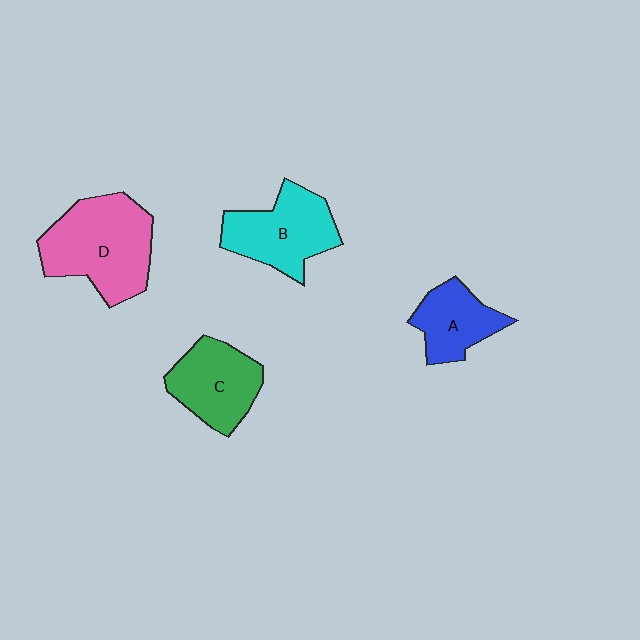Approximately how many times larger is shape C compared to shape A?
Approximately 1.3 times.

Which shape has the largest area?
Shape D (pink).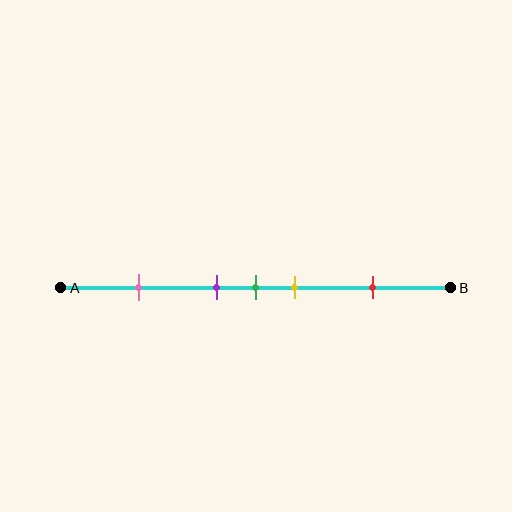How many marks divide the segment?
There are 5 marks dividing the segment.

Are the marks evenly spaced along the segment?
No, the marks are not evenly spaced.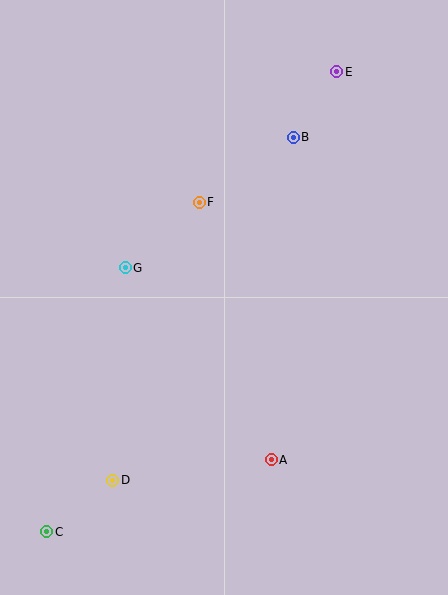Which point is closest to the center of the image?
Point F at (199, 202) is closest to the center.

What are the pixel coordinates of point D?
Point D is at (113, 480).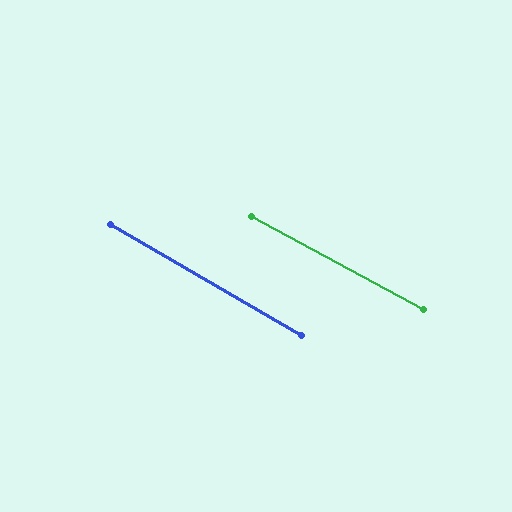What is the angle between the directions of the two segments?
Approximately 2 degrees.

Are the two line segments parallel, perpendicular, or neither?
Parallel — their directions differ by only 1.9°.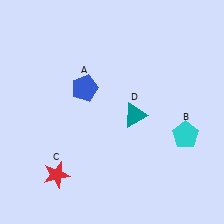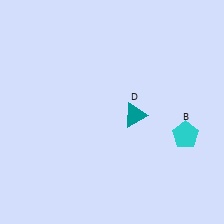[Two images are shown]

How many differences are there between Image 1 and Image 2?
There are 2 differences between the two images.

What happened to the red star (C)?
The red star (C) was removed in Image 2. It was in the bottom-left area of Image 1.